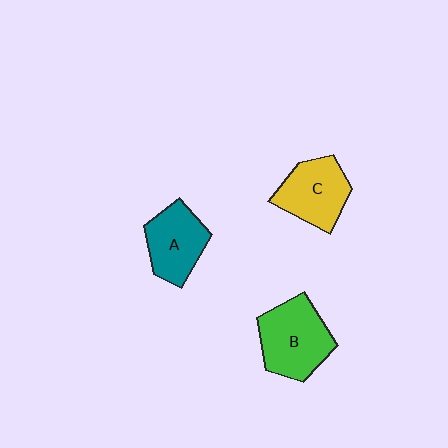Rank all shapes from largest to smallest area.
From largest to smallest: B (green), C (yellow), A (teal).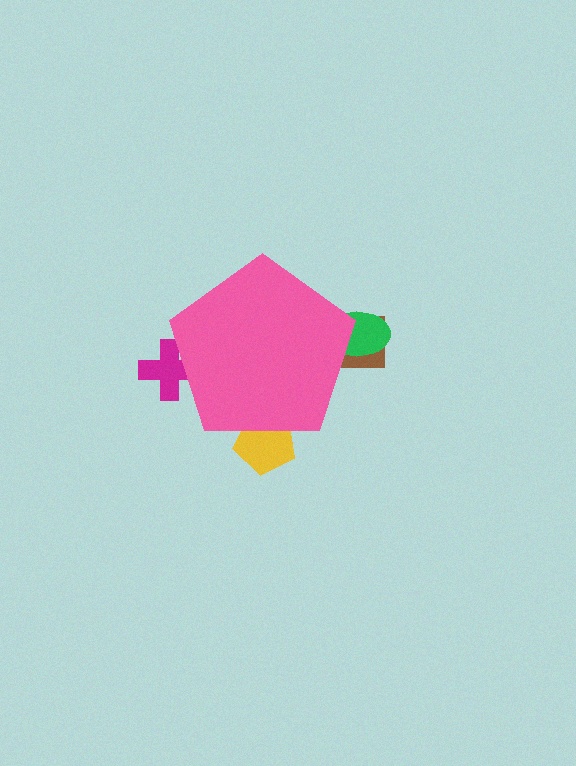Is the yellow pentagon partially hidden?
Yes, the yellow pentagon is partially hidden behind the pink pentagon.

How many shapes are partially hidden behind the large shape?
5 shapes are partially hidden.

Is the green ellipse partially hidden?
Yes, the green ellipse is partially hidden behind the pink pentagon.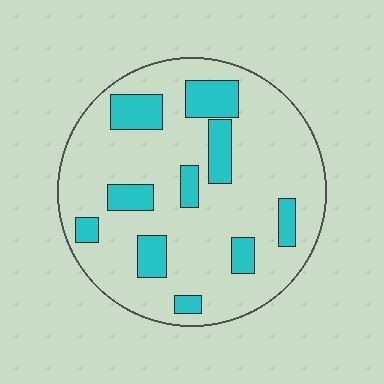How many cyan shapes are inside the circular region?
10.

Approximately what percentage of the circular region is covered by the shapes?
Approximately 20%.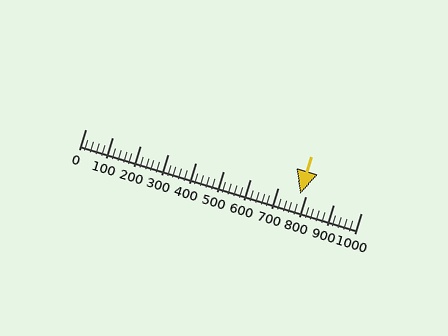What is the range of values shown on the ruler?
The ruler shows values from 0 to 1000.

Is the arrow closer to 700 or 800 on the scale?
The arrow is closer to 800.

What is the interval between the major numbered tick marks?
The major tick marks are spaced 100 units apart.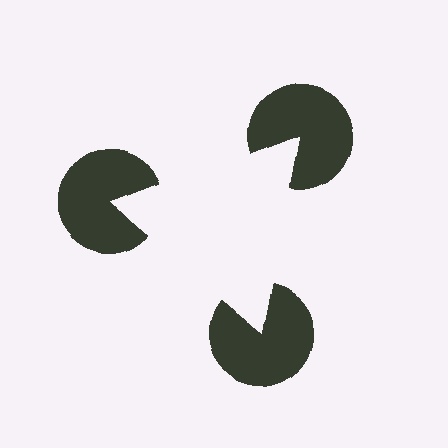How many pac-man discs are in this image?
There are 3 — one at each vertex of the illusory triangle.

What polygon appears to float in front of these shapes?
An illusory triangle — its edges are inferred from the aligned wedge cuts in the pac-man discs, not physically drawn.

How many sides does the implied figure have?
3 sides.